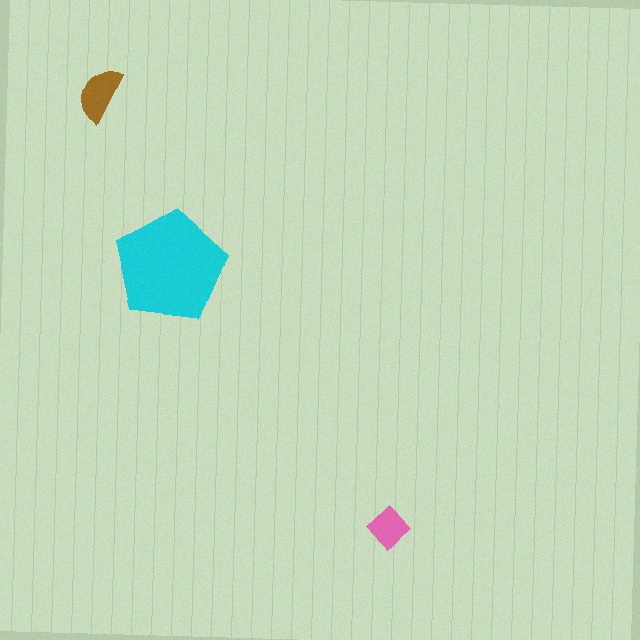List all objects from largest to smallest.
The cyan pentagon, the brown semicircle, the pink diamond.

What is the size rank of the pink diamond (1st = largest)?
3rd.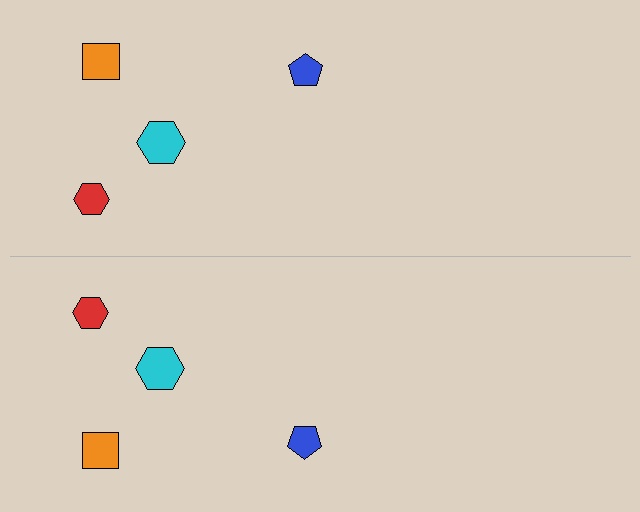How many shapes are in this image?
There are 8 shapes in this image.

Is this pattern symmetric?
Yes, this pattern has bilateral (reflection) symmetry.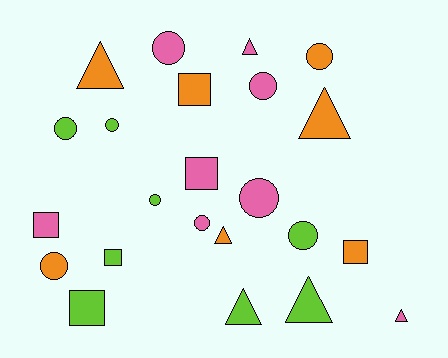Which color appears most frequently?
Lime, with 8 objects.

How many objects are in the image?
There are 23 objects.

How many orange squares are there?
There are 2 orange squares.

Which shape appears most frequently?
Circle, with 10 objects.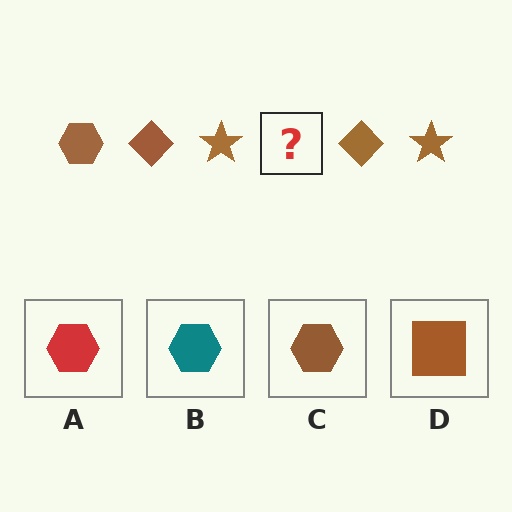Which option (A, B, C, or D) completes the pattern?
C.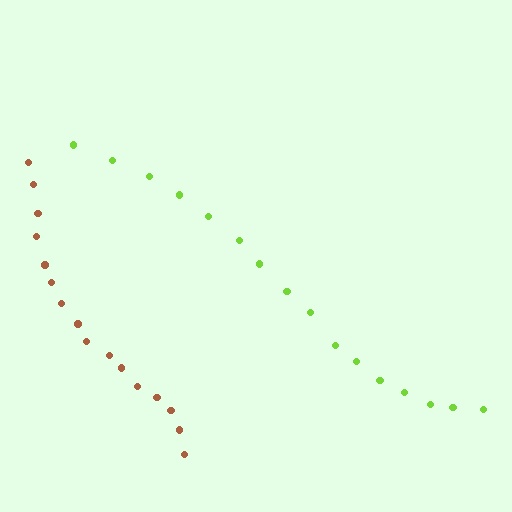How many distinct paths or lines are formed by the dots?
There are 2 distinct paths.